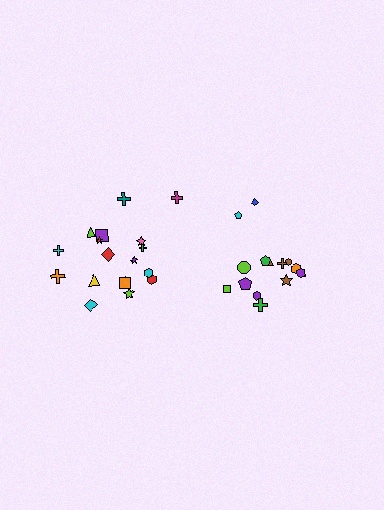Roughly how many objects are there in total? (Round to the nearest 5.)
Roughly 35 objects in total.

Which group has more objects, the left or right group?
The left group.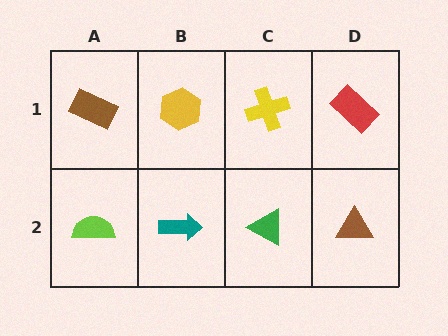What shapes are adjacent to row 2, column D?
A red rectangle (row 1, column D), a green triangle (row 2, column C).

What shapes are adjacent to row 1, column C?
A green triangle (row 2, column C), a yellow hexagon (row 1, column B), a red rectangle (row 1, column D).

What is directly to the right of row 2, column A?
A teal arrow.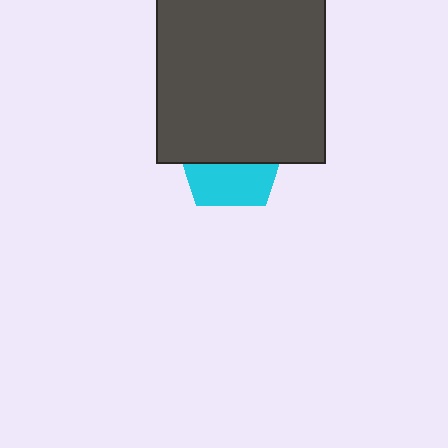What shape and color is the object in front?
The object in front is a dark gray square.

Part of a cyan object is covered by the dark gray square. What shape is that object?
It is a pentagon.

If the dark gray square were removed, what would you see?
You would see the complete cyan pentagon.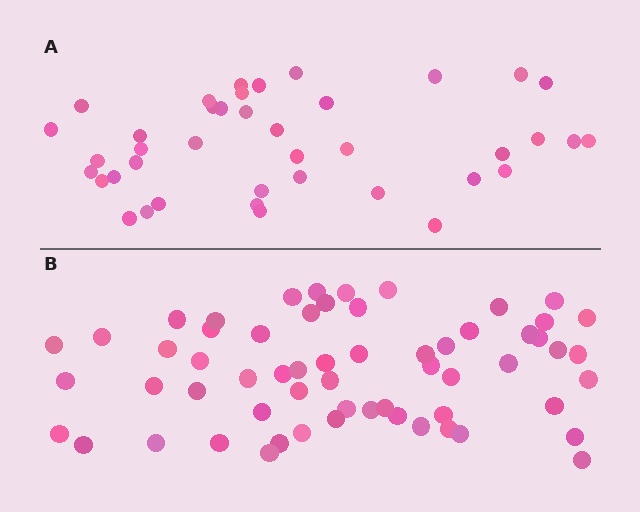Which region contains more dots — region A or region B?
Region B (the bottom region) has more dots.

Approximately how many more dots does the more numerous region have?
Region B has approximately 20 more dots than region A.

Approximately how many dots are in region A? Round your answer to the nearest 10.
About 40 dots.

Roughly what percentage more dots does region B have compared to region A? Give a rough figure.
About 50% more.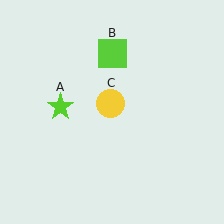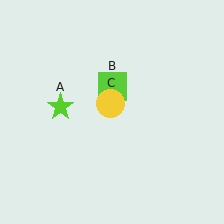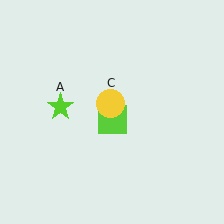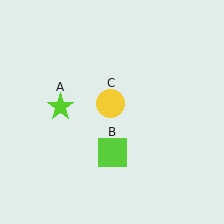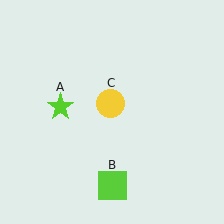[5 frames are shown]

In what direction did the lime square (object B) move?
The lime square (object B) moved down.